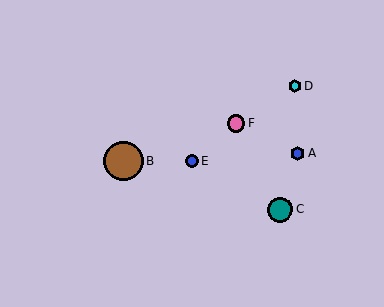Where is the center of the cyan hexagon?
The center of the cyan hexagon is at (294, 86).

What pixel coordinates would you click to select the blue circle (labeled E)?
Click at (192, 161) to select the blue circle E.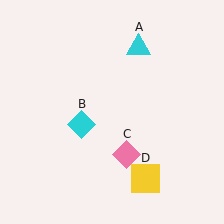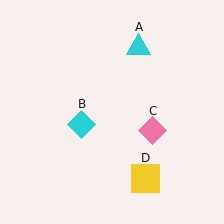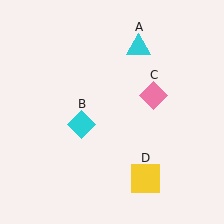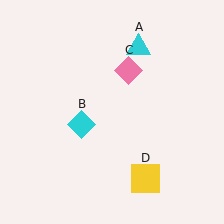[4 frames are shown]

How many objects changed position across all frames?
1 object changed position: pink diamond (object C).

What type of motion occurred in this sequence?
The pink diamond (object C) rotated counterclockwise around the center of the scene.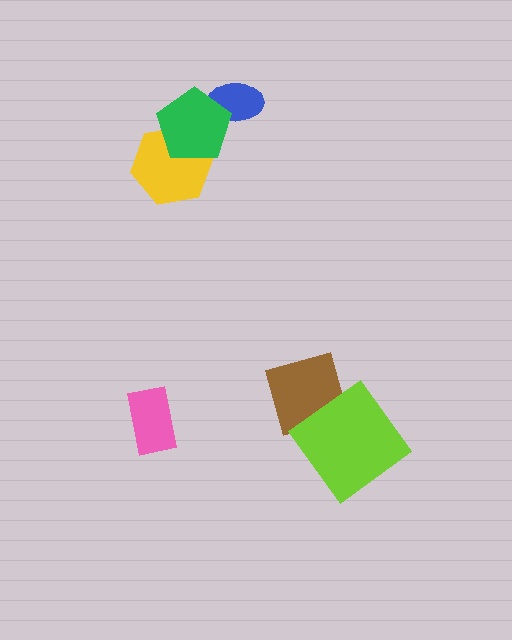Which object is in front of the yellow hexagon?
The green pentagon is in front of the yellow hexagon.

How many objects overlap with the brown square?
1 object overlaps with the brown square.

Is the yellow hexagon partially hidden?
Yes, it is partially covered by another shape.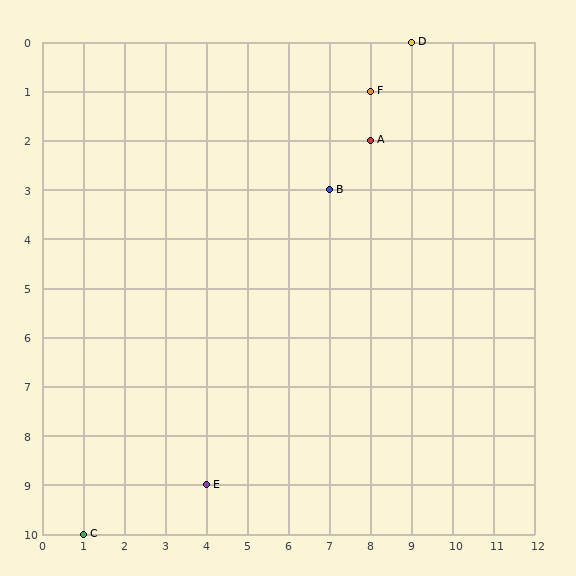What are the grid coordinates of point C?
Point C is at grid coordinates (1, 10).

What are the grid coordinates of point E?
Point E is at grid coordinates (4, 9).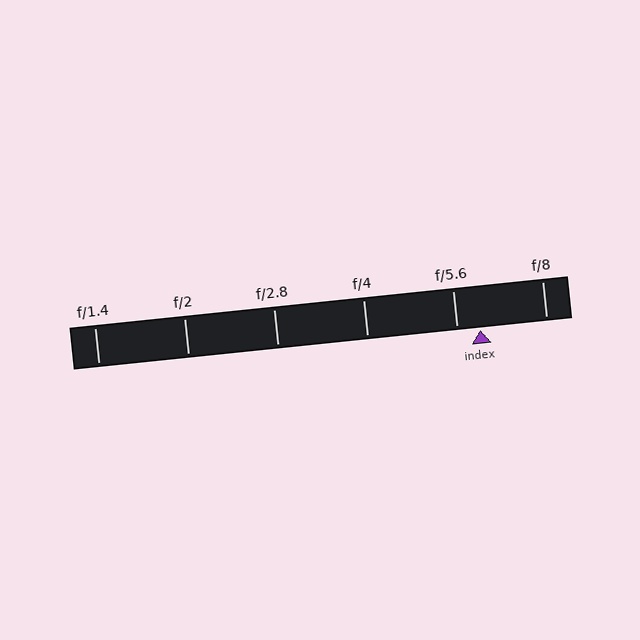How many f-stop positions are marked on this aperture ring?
There are 6 f-stop positions marked.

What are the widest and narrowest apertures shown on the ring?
The widest aperture shown is f/1.4 and the narrowest is f/8.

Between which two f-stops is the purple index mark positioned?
The index mark is between f/5.6 and f/8.